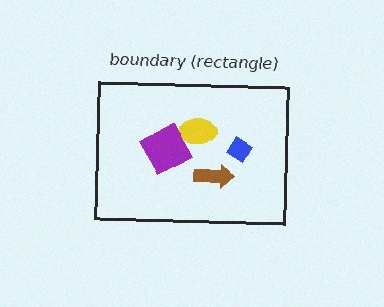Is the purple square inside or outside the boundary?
Inside.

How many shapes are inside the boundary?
4 inside, 0 outside.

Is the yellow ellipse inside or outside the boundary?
Inside.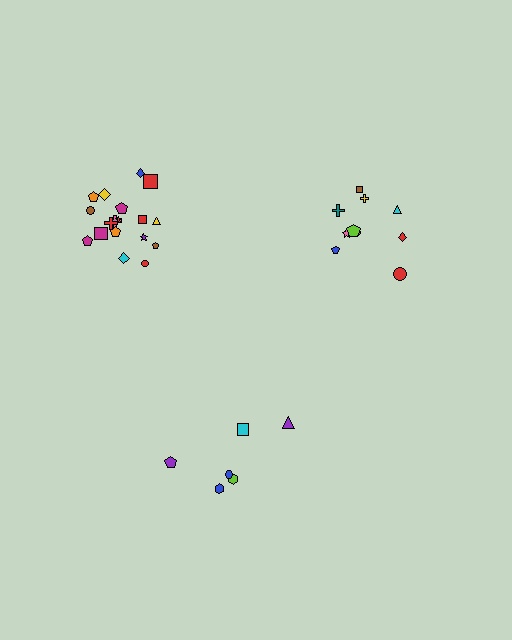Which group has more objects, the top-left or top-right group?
The top-left group.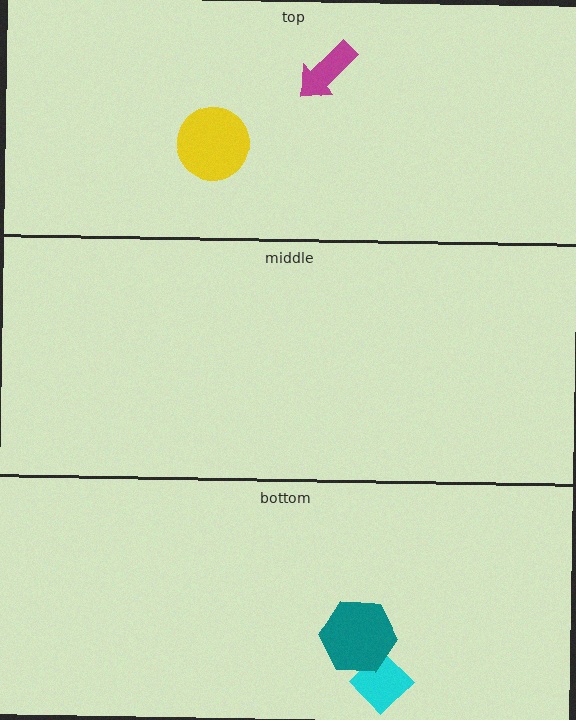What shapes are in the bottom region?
The cyan diamond, the teal hexagon.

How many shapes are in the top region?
2.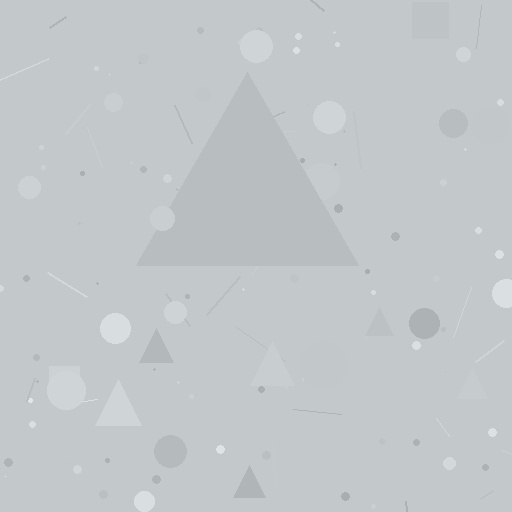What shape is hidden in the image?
A triangle is hidden in the image.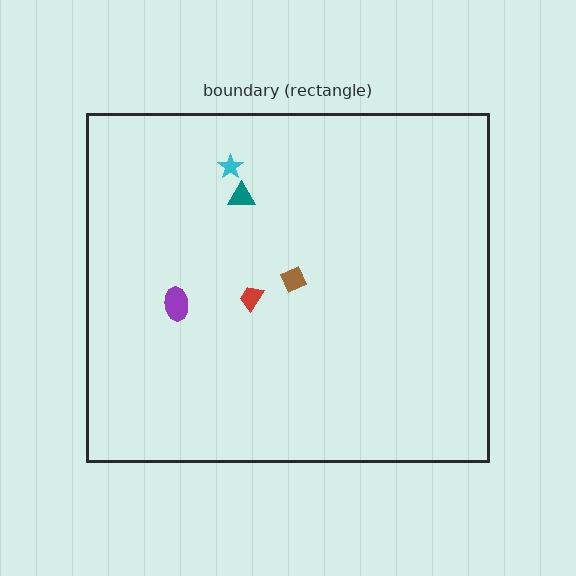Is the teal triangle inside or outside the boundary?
Inside.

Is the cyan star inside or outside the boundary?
Inside.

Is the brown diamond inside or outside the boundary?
Inside.